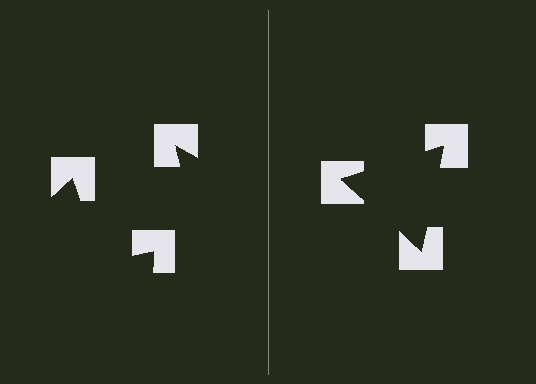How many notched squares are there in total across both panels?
6 — 3 on each side.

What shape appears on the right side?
An illusory triangle.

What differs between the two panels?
The notched squares are positioned identically on both sides; only the wedge orientations differ. On the right they align to a triangle; on the left they are misaligned.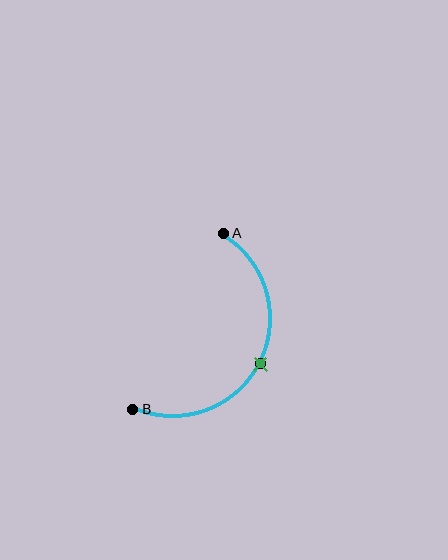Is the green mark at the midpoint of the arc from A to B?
Yes. The green mark lies on the arc at equal arc-length from both A and B — it is the arc midpoint.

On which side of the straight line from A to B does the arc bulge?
The arc bulges to the right of the straight line connecting A and B.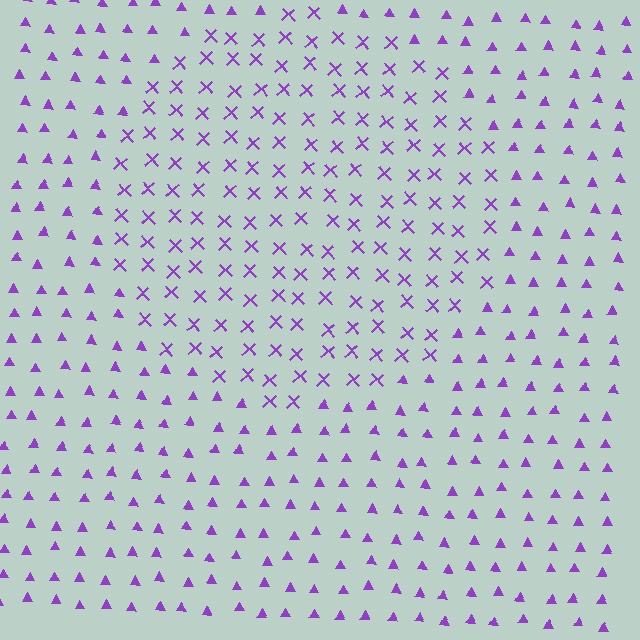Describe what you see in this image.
The image is filled with small purple elements arranged in a uniform grid. A circle-shaped region contains X marks, while the surrounding area contains triangles. The boundary is defined purely by the change in element shape.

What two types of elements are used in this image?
The image uses X marks inside the circle region and triangles outside it.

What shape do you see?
I see a circle.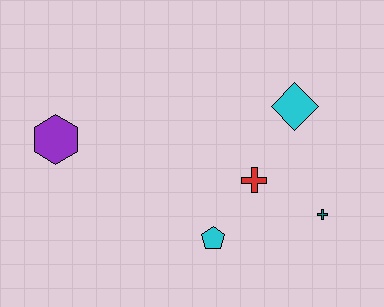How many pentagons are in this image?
There is 1 pentagon.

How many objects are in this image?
There are 5 objects.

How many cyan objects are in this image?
There are 2 cyan objects.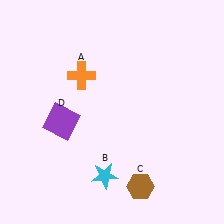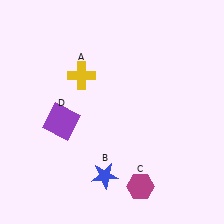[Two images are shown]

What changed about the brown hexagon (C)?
In Image 1, C is brown. In Image 2, it changed to magenta.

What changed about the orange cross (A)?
In Image 1, A is orange. In Image 2, it changed to yellow.